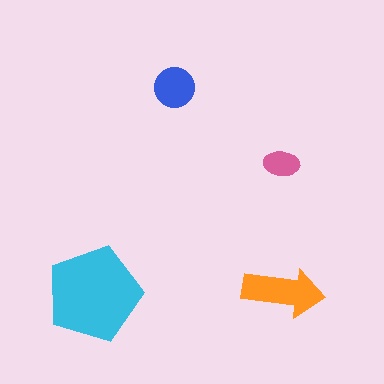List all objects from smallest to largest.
The pink ellipse, the blue circle, the orange arrow, the cyan pentagon.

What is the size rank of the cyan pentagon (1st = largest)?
1st.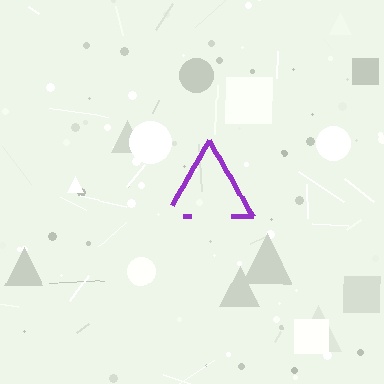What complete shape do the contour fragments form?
The contour fragments form a triangle.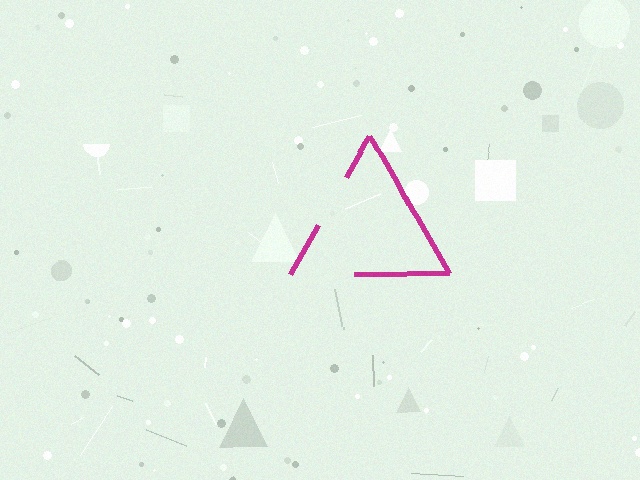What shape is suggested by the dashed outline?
The dashed outline suggests a triangle.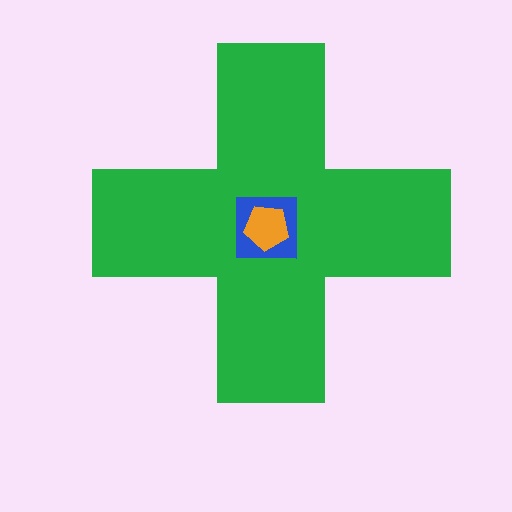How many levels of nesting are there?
3.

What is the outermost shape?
The green cross.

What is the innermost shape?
The orange pentagon.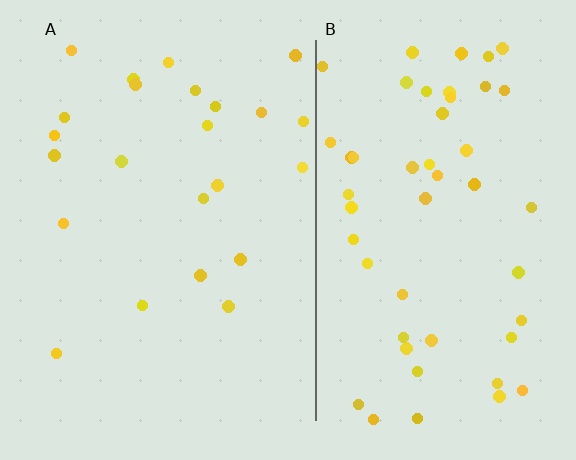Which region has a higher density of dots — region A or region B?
B (the right).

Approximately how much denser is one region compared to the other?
Approximately 2.2× — region B over region A.